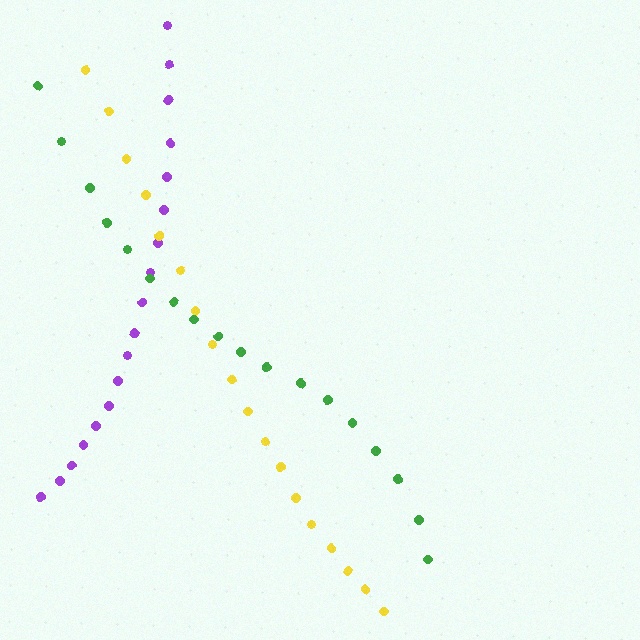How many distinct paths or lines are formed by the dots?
There are 3 distinct paths.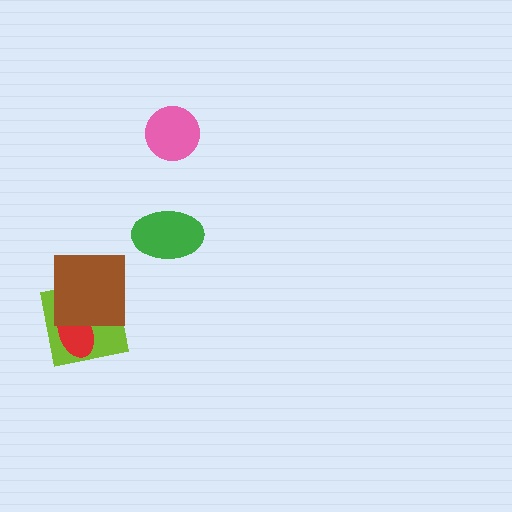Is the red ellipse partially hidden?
Yes, it is partially covered by another shape.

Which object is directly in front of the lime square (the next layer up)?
The red ellipse is directly in front of the lime square.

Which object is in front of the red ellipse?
The brown square is in front of the red ellipse.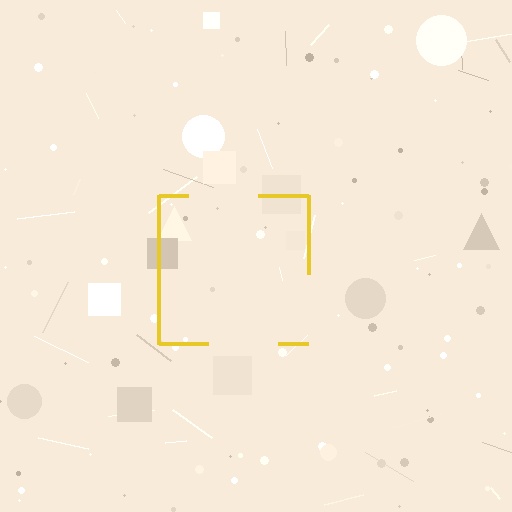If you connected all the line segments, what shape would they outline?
They would outline a square.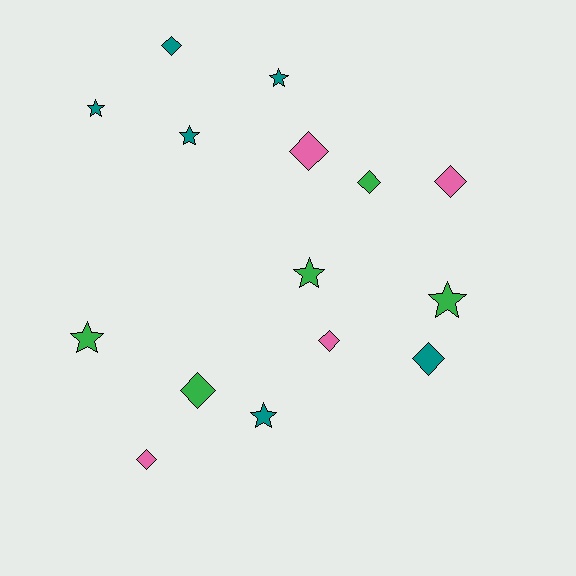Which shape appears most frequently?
Diamond, with 8 objects.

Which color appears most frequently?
Teal, with 6 objects.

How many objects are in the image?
There are 15 objects.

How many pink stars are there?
There are no pink stars.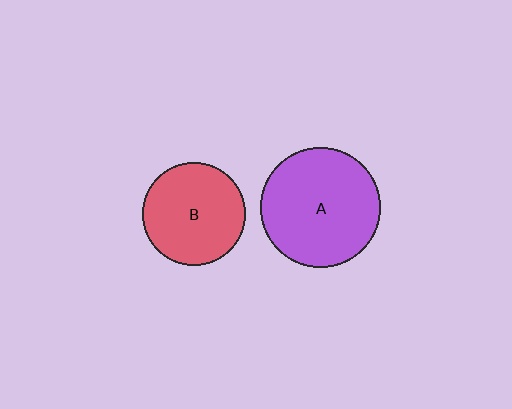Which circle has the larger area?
Circle A (purple).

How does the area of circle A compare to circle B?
Approximately 1.3 times.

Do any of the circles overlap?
No, none of the circles overlap.